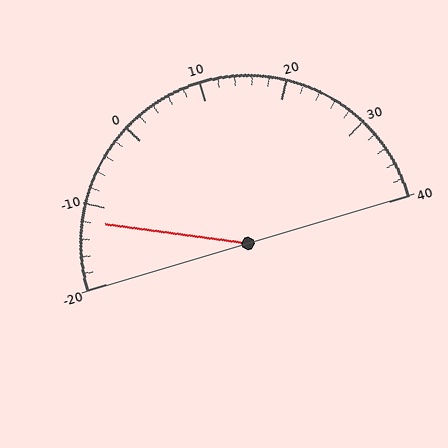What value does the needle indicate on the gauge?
The needle indicates approximately -12.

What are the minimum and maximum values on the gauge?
The gauge ranges from -20 to 40.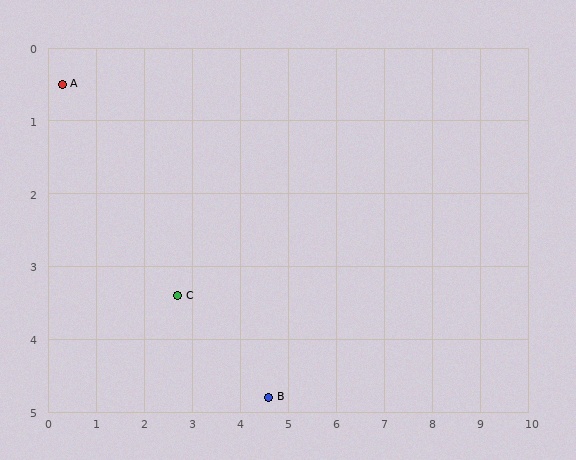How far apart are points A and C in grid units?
Points A and C are about 3.8 grid units apart.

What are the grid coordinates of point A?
Point A is at approximately (0.3, 0.5).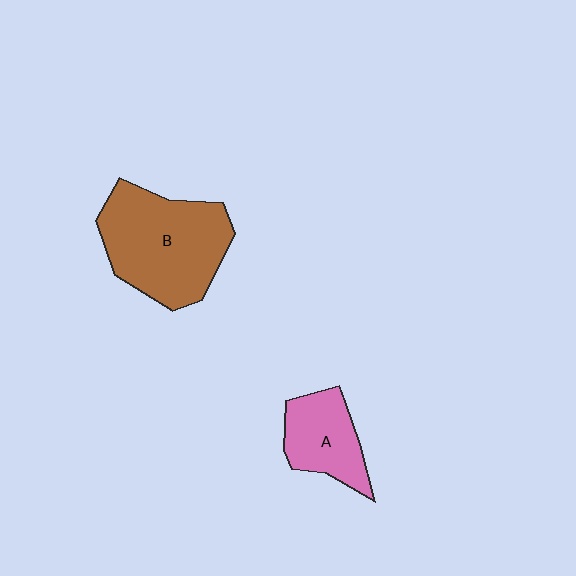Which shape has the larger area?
Shape B (brown).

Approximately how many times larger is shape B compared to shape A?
Approximately 1.9 times.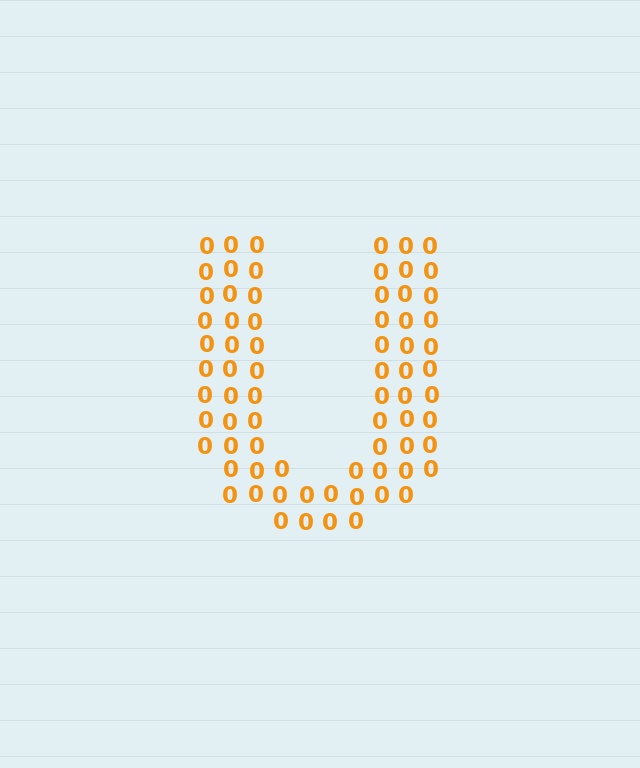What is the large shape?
The large shape is the letter U.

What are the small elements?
The small elements are digit 0's.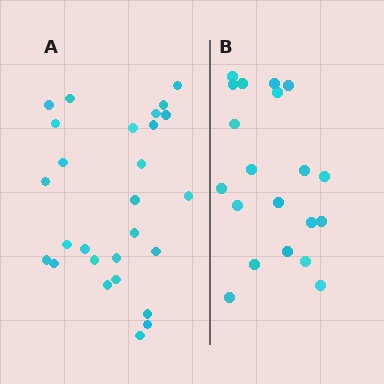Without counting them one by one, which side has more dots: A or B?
Region A (the left region) has more dots.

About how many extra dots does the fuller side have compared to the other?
Region A has roughly 8 or so more dots than region B.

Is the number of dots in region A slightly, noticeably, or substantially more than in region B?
Region A has noticeably more, but not dramatically so. The ratio is roughly 1.4 to 1.